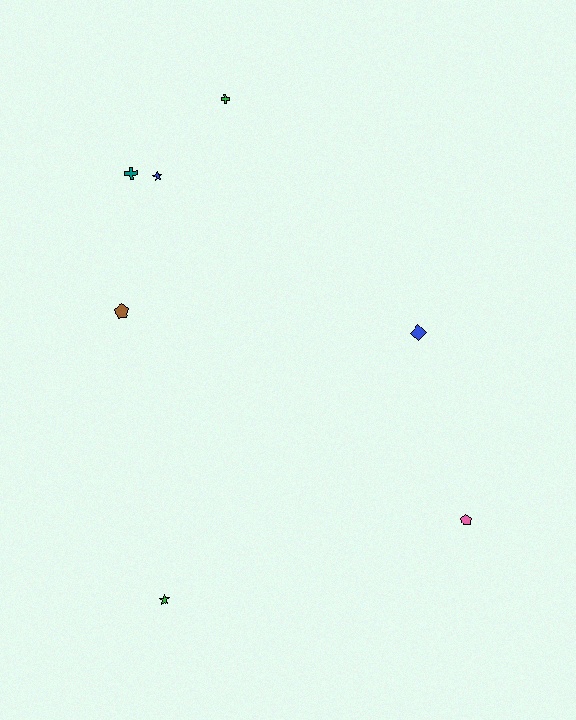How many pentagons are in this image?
There are 2 pentagons.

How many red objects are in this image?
There are no red objects.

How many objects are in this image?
There are 7 objects.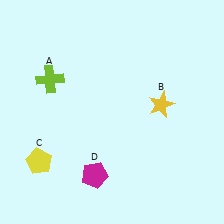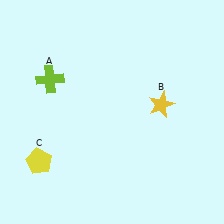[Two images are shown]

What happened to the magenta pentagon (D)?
The magenta pentagon (D) was removed in Image 2. It was in the bottom-left area of Image 1.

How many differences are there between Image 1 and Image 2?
There is 1 difference between the two images.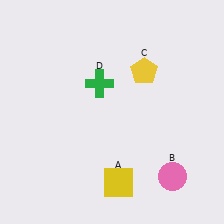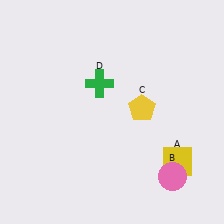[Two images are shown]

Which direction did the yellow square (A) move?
The yellow square (A) moved right.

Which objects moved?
The objects that moved are: the yellow square (A), the yellow pentagon (C).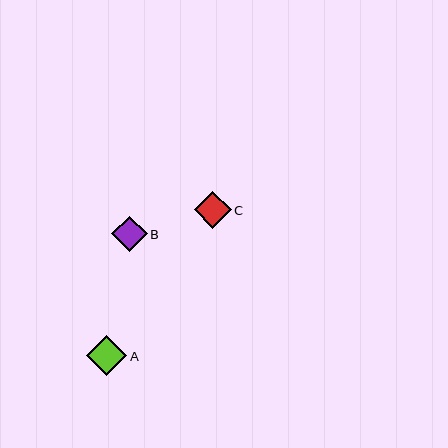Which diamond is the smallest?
Diamond B is the smallest with a size of approximately 35 pixels.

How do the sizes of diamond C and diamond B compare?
Diamond C and diamond B are approximately the same size.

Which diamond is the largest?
Diamond A is the largest with a size of approximately 41 pixels.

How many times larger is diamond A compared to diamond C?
Diamond A is approximately 1.1 times the size of diamond C.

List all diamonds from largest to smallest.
From largest to smallest: A, C, B.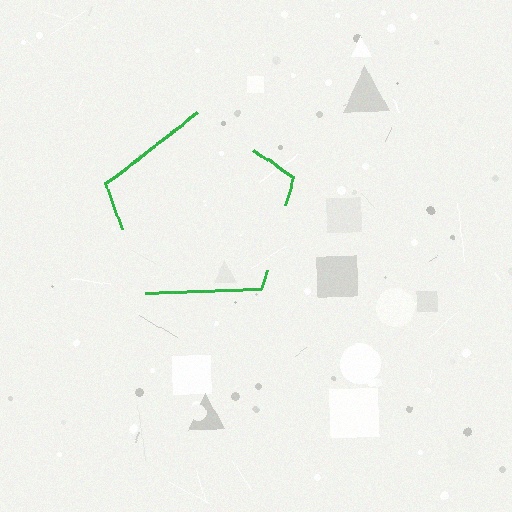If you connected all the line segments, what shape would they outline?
They would outline a pentagon.